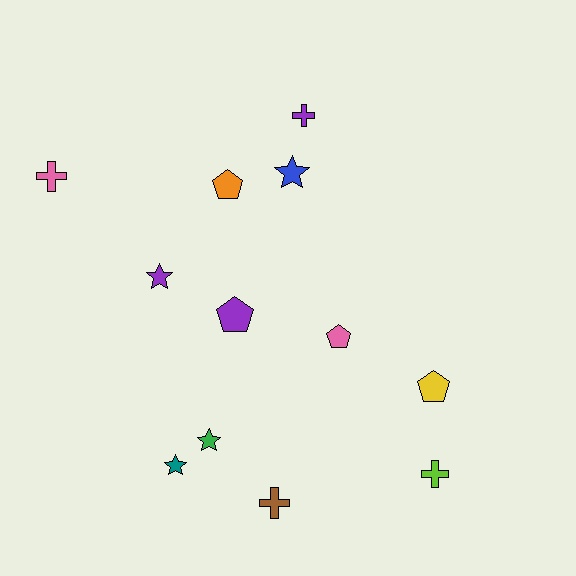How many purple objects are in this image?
There are 3 purple objects.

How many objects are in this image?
There are 12 objects.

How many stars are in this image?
There are 4 stars.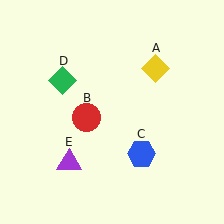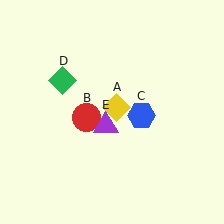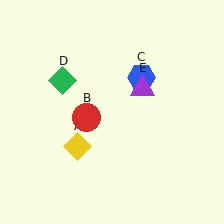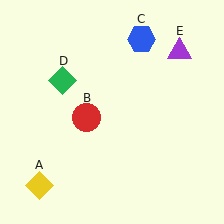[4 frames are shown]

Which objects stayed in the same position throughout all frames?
Red circle (object B) and green diamond (object D) remained stationary.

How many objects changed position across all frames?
3 objects changed position: yellow diamond (object A), blue hexagon (object C), purple triangle (object E).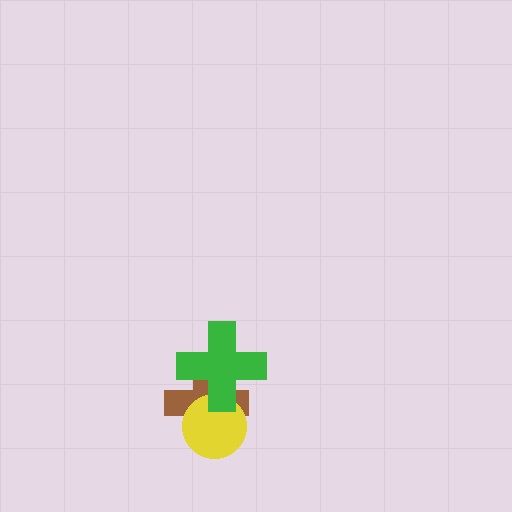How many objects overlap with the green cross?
2 objects overlap with the green cross.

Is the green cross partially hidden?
No, no other shape covers it.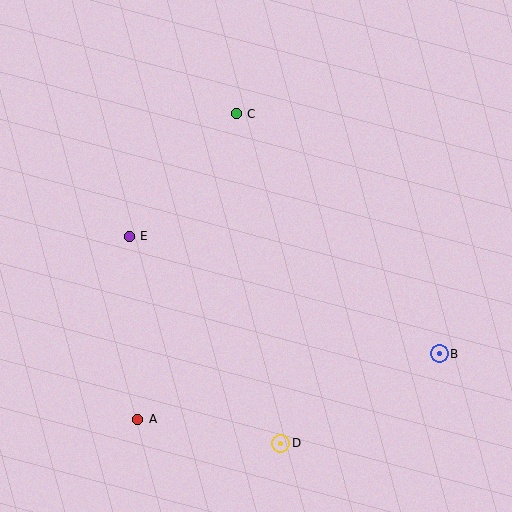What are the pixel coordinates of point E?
Point E is at (129, 236).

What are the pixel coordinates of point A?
Point A is at (138, 419).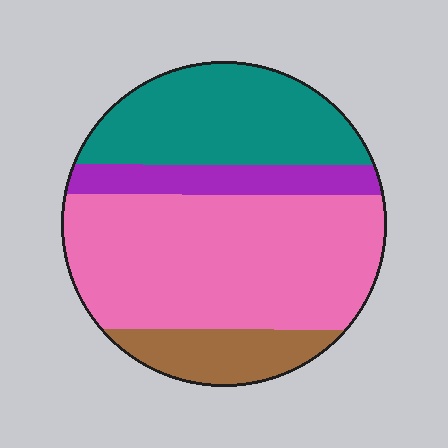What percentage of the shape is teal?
Teal covers 27% of the shape.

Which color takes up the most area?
Pink, at roughly 50%.